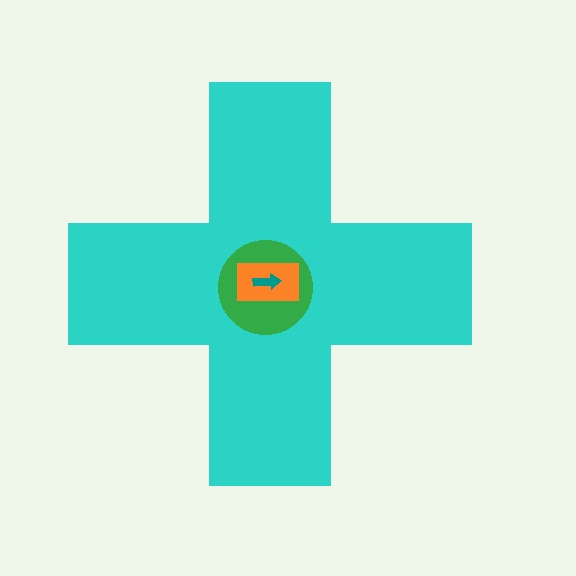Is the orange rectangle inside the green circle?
Yes.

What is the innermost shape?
The teal arrow.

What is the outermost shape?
The cyan cross.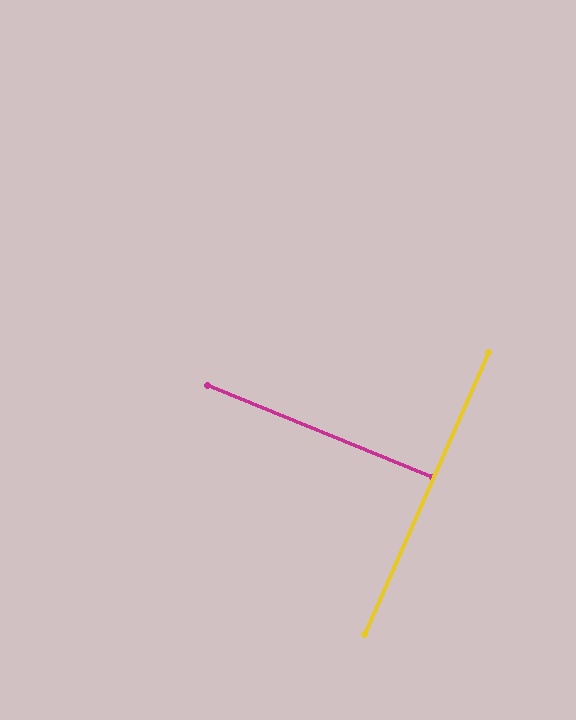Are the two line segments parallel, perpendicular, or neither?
Perpendicular — they meet at approximately 89°.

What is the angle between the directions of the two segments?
Approximately 89 degrees.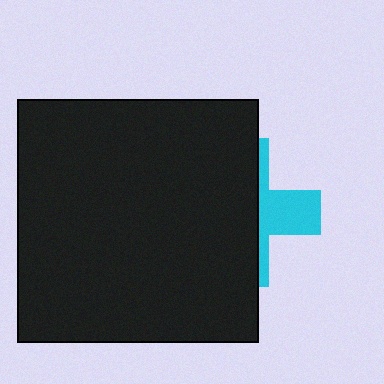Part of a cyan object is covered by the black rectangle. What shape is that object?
It is a cross.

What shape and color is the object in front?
The object in front is a black rectangle.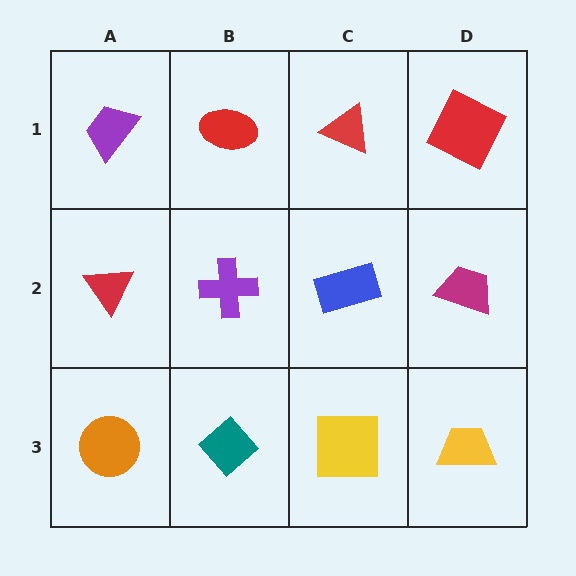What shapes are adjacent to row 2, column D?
A red square (row 1, column D), a yellow trapezoid (row 3, column D), a blue rectangle (row 2, column C).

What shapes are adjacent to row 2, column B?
A red ellipse (row 1, column B), a teal diamond (row 3, column B), a red triangle (row 2, column A), a blue rectangle (row 2, column C).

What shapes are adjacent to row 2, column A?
A purple trapezoid (row 1, column A), an orange circle (row 3, column A), a purple cross (row 2, column B).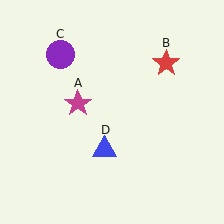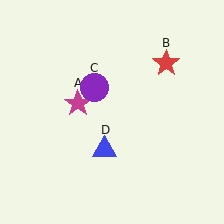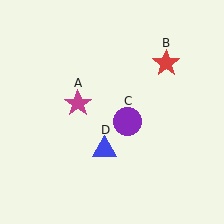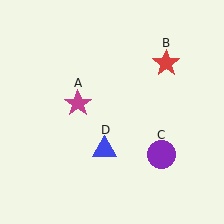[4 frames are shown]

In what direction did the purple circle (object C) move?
The purple circle (object C) moved down and to the right.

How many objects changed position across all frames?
1 object changed position: purple circle (object C).